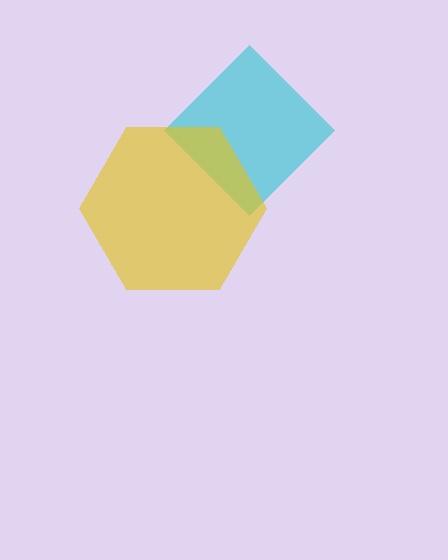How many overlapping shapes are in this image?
There are 2 overlapping shapes in the image.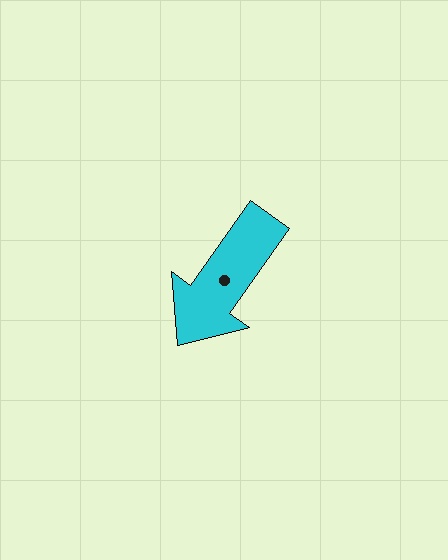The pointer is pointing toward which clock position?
Roughly 7 o'clock.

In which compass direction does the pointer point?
Southwest.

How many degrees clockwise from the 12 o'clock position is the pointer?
Approximately 216 degrees.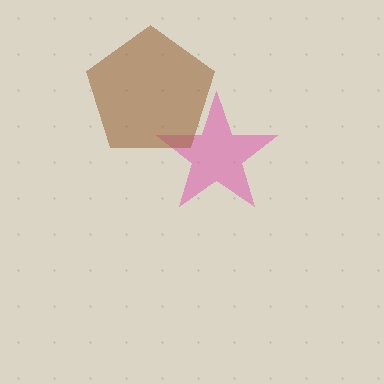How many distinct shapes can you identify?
There are 2 distinct shapes: a pink star, a brown pentagon.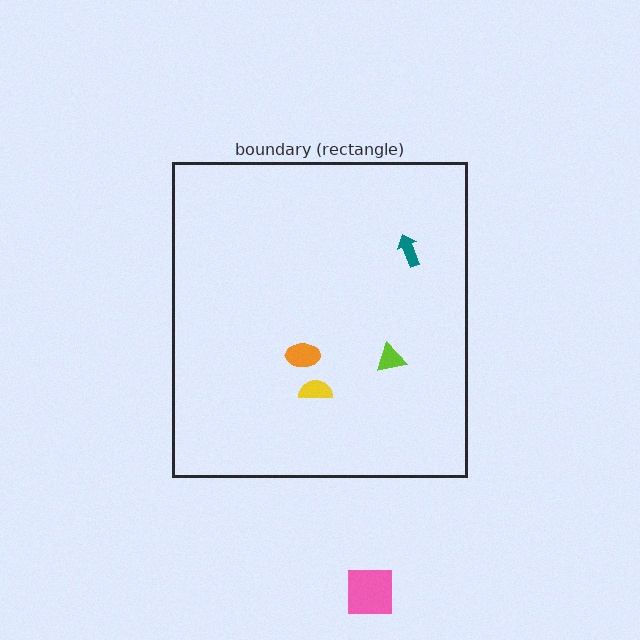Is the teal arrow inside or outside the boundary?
Inside.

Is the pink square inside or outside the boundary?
Outside.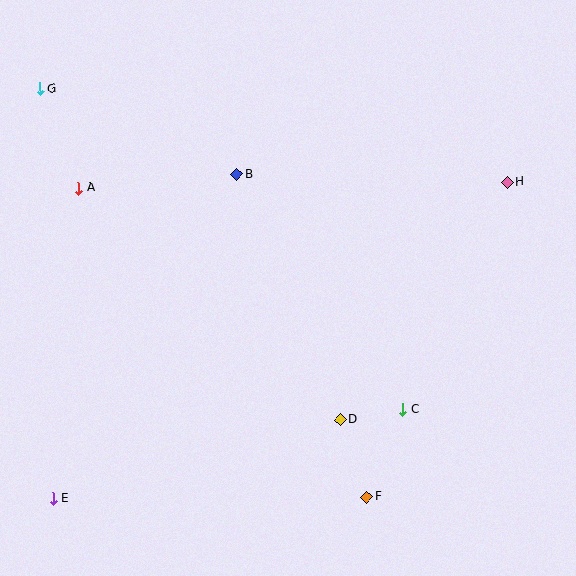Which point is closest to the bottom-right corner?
Point F is closest to the bottom-right corner.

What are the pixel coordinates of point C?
Point C is at (403, 410).